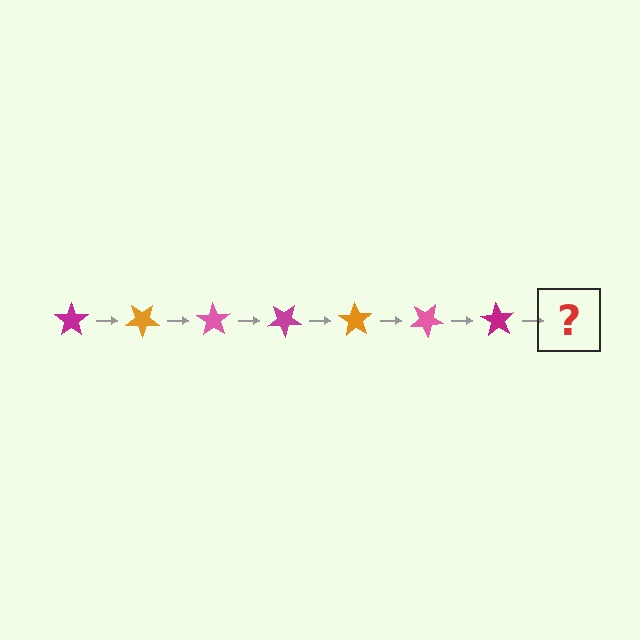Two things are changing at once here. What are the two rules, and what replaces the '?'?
The two rules are that it rotates 35 degrees each step and the color cycles through magenta, orange, and pink. The '?' should be an orange star, rotated 245 degrees from the start.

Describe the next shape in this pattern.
It should be an orange star, rotated 245 degrees from the start.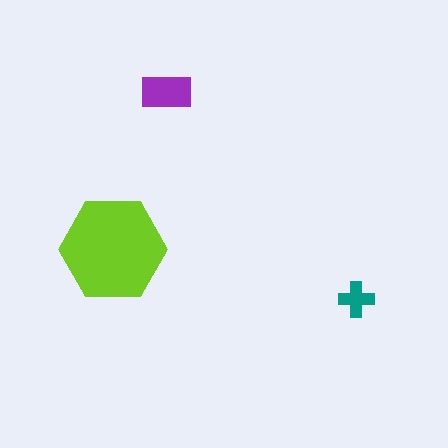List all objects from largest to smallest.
The lime hexagon, the purple rectangle, the teal cross.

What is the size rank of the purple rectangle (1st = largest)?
2nd.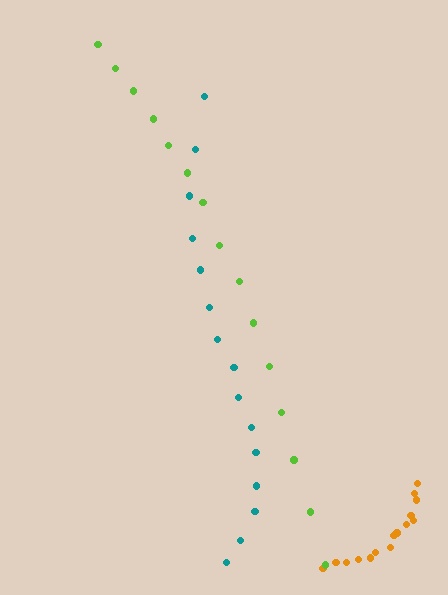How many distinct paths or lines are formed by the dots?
There are 3 distinct paths.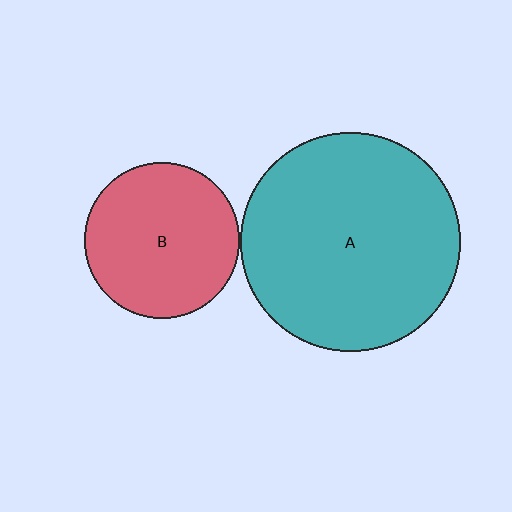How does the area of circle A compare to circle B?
Approximately 2.0 times.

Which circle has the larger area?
Circle A (teal).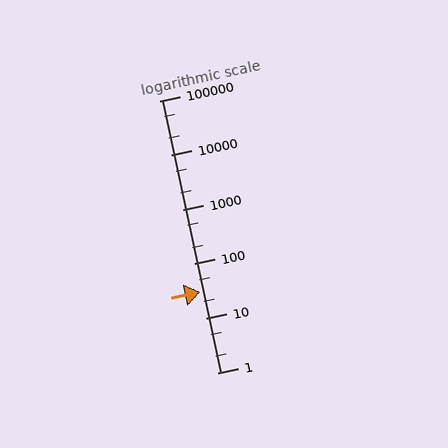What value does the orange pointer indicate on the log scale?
The pointer indicates approximately 31.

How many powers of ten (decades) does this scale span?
The scale spans 5 decades, from 1 to 100000.